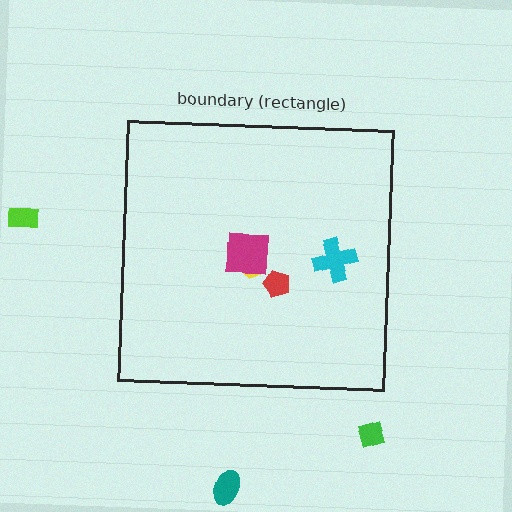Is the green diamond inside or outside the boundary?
Outside.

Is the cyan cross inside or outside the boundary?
Inside.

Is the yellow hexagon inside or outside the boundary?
Inside.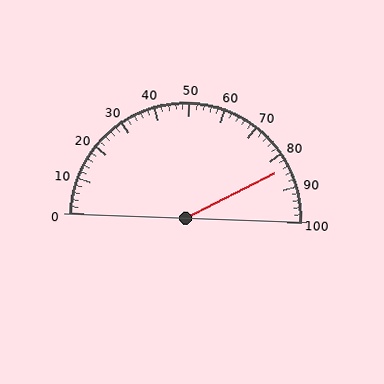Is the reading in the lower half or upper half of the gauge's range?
The reading is in the upper half of the range (0 to 100).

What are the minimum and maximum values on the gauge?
The gauge ranges from 0 to 100.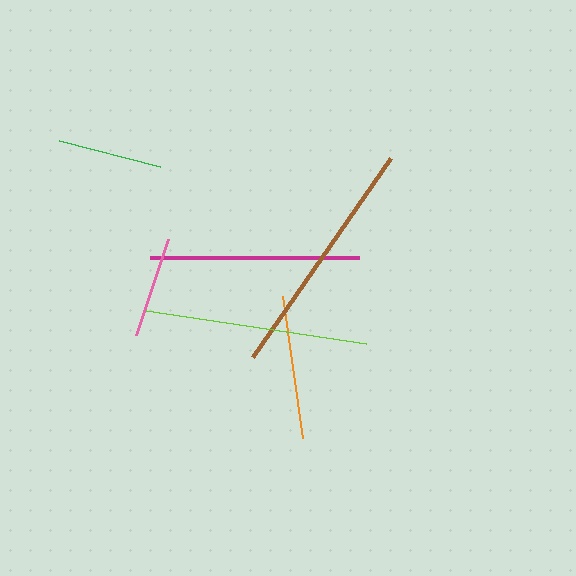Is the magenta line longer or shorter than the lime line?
The lime line is longer than the magenta line.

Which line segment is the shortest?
The pink line is the shortest at approximately 102 pixels.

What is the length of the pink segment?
The pink segment is approximately 102 pixels long.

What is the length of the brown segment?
The brown segment is approximately 242 pixels long.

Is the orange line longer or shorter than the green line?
The orange line is longer than the green line.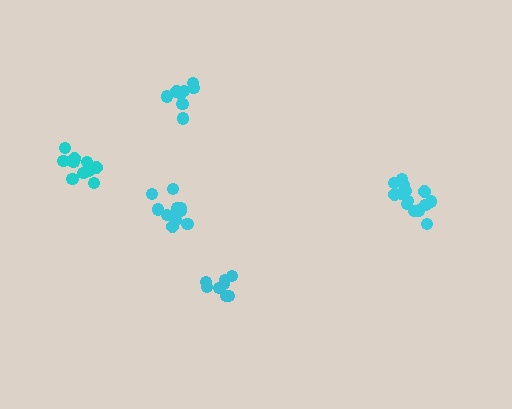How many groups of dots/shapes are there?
There are 5 groups.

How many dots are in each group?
Group 1: 14 dots, Group 2: 14 dots, Group 3: 10 dots, Group 4: 8 dots, Group 5: 8 dots (54 total).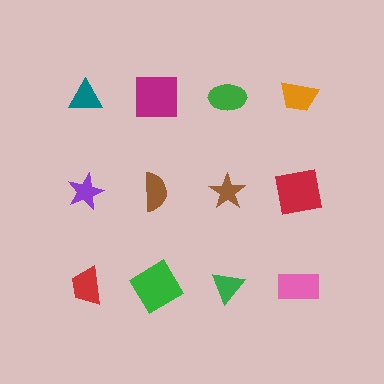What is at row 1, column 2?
A magenta square.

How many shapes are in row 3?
4 shapes.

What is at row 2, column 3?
A brown star.